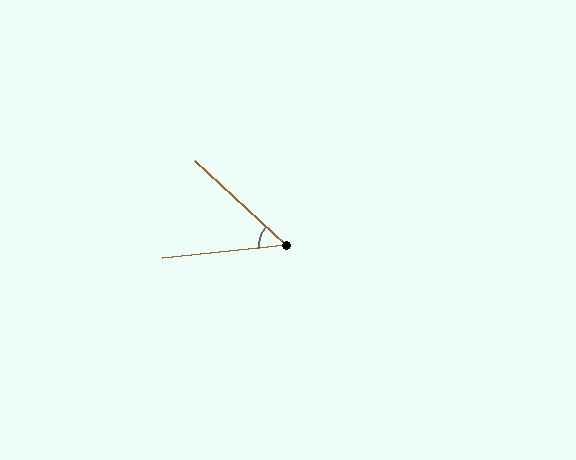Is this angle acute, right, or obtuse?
It is acute.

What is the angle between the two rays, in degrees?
Approximately 49 degrees.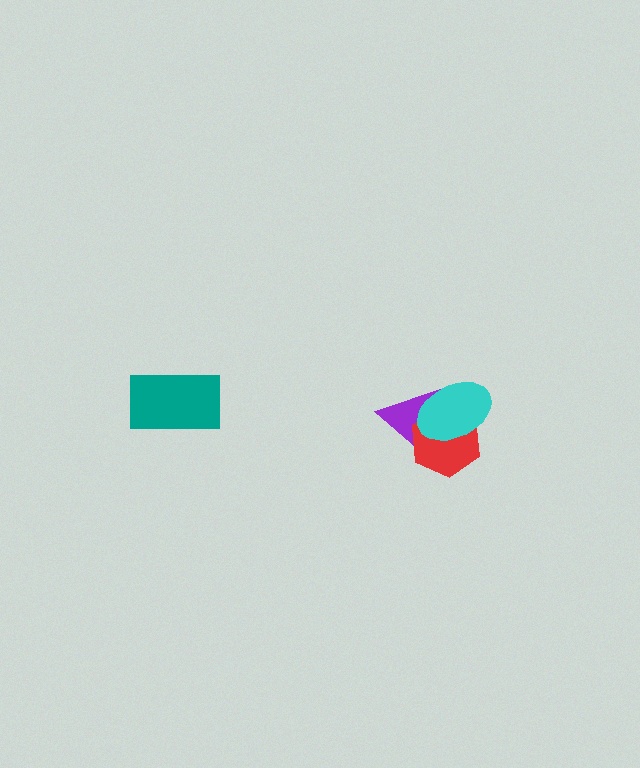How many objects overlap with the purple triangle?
2 objects overlap with the purple triangle.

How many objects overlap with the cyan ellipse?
2 objects overlap with the cyan ellipse.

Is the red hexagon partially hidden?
Yes, it is partially covered by another shape.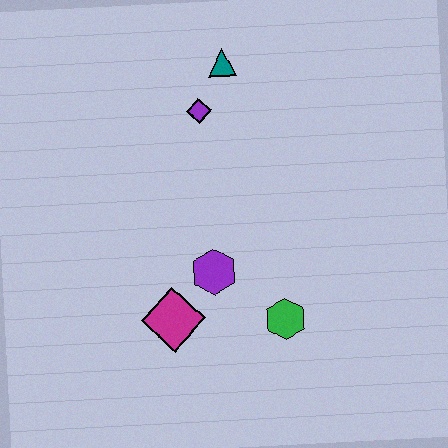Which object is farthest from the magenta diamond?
The teal triangle is farthest from the magenta diamond.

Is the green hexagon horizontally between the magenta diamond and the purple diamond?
No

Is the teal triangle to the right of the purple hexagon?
Yes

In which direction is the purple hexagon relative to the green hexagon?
The purple hexagon is to the left of the green hexagon.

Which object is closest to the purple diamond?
The teal triangle is closest to the purple diamond.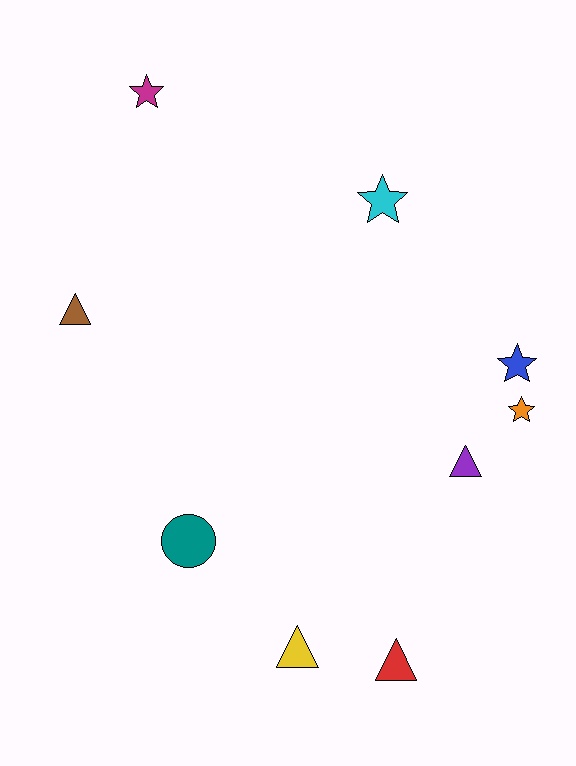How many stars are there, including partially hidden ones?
There are 4 stars.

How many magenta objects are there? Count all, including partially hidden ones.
There is 1 magenta object.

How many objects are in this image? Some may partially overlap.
There are 9 objects.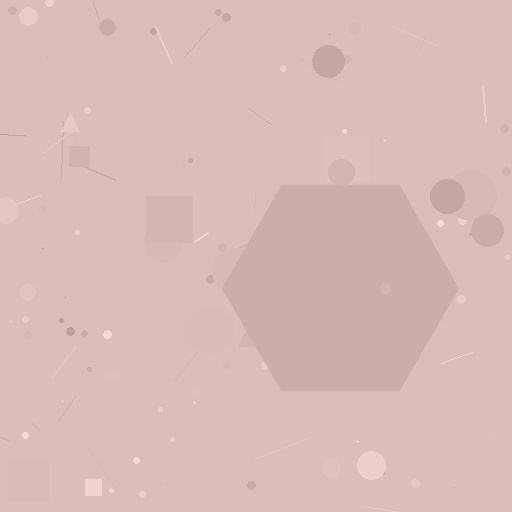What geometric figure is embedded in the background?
A hexagon is embedded in the background.